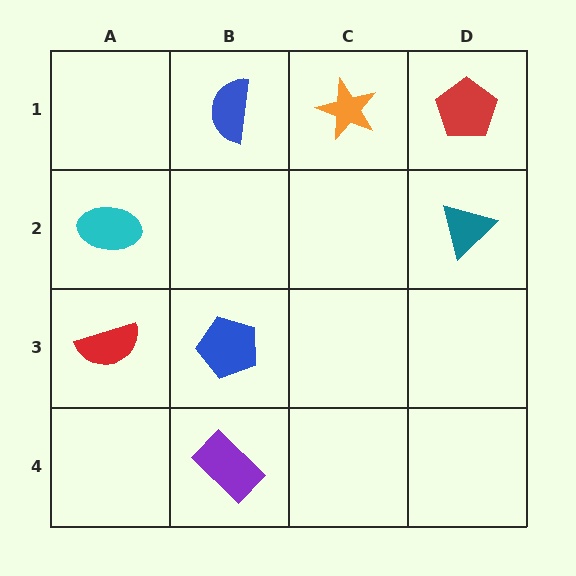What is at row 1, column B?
A blue semicircle.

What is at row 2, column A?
A cyan ellipse.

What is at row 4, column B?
A purple rectangle.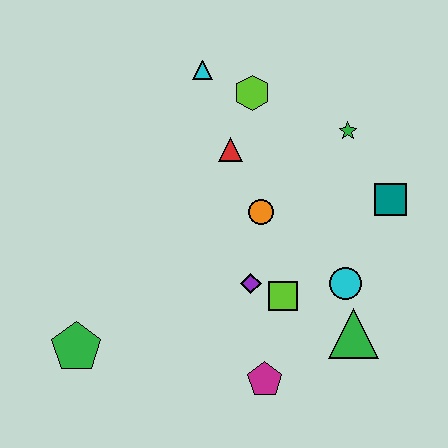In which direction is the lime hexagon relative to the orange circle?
The lime hexagon is above the orange circle.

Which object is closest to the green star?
The teal square is closest to the green star.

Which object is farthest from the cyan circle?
The green pentagon is farthest from the cyan circle.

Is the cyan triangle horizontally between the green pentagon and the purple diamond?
Yes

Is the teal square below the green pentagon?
No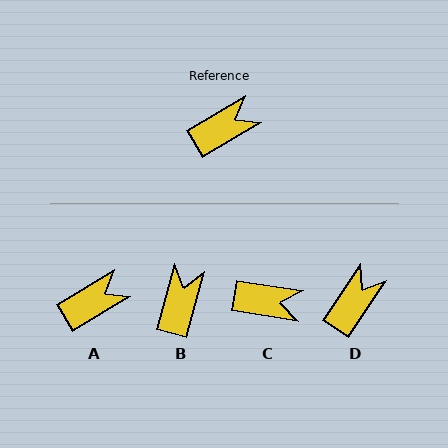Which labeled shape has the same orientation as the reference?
A.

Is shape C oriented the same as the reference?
No, it is off by about 40 degrees.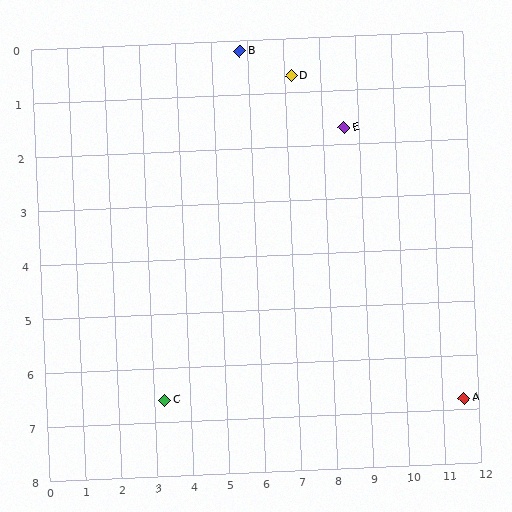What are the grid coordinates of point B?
Point B is at approximately (5.8, 0.2).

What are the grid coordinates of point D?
Point D is at approximately (7.2, 0.7).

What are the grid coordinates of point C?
Point C is at approximately (3.3, 6.6).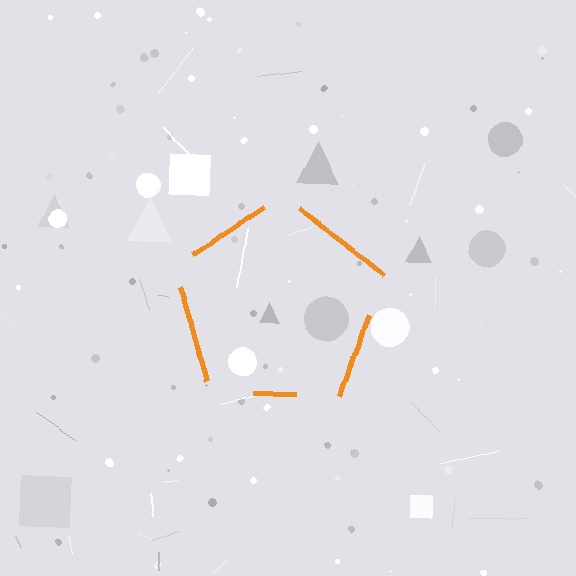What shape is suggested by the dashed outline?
The dashed outline suggests a pentagon.